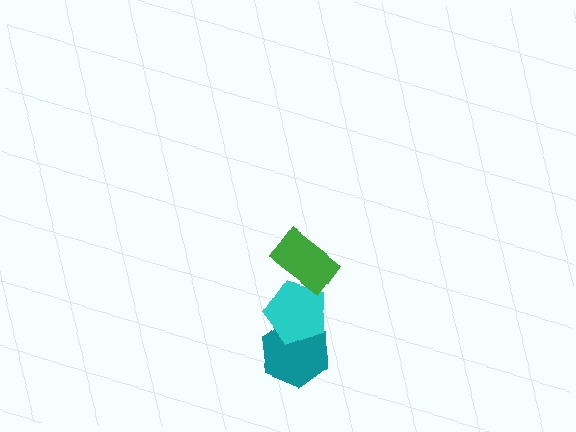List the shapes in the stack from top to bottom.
From top to bottom: the green rectangle, the cyan pentagon, the teal hexagon.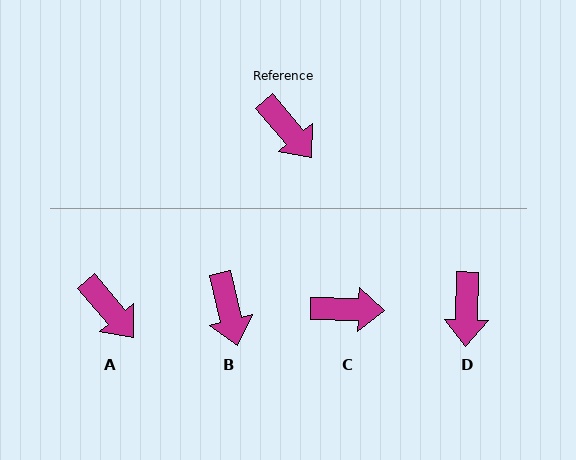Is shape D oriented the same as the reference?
No, it is off by about 42 degrees.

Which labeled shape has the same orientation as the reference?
A.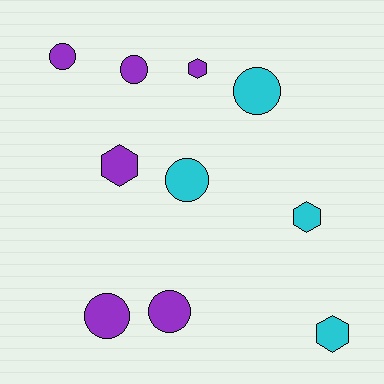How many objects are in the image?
There are 10 objects.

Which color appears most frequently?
Purple, with 6 objects.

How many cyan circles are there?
There are 2 cyan circles.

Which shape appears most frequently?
Circle, with 6 objects.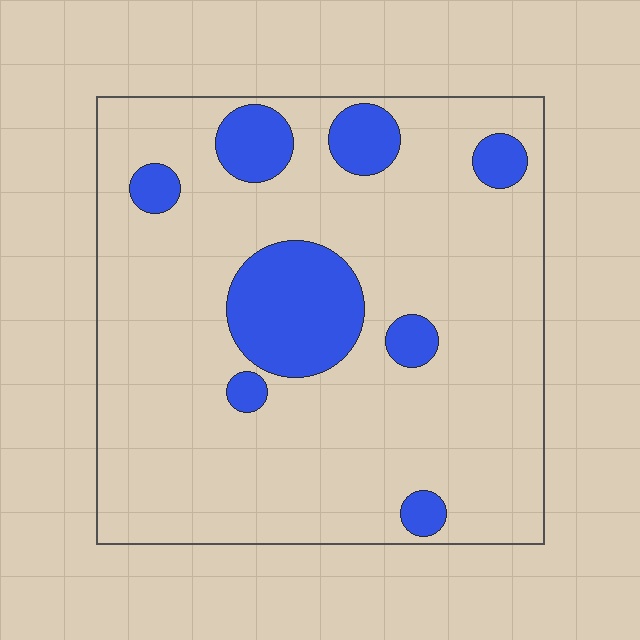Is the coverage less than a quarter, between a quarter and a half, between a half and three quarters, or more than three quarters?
Less than a quarter.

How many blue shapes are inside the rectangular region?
8.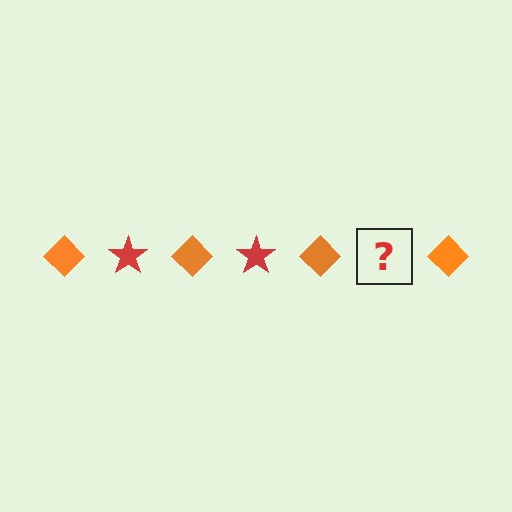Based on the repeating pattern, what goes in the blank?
The blank should be a red star.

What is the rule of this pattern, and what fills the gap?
The rule is that the pattern alternates between orange diamond and red star. The gap should be filled with a red star.